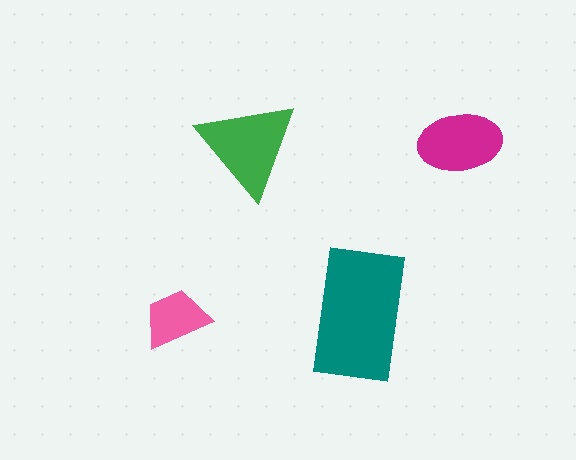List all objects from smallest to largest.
The pink trapezoid, the magenta ellipse, the green triangle, the teal rectangle.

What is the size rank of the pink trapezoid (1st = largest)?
4th.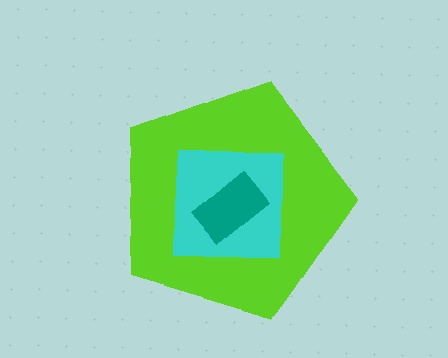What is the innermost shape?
The teal rectangle.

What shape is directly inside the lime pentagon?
The cyan square.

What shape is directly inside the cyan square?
The teal rectangle.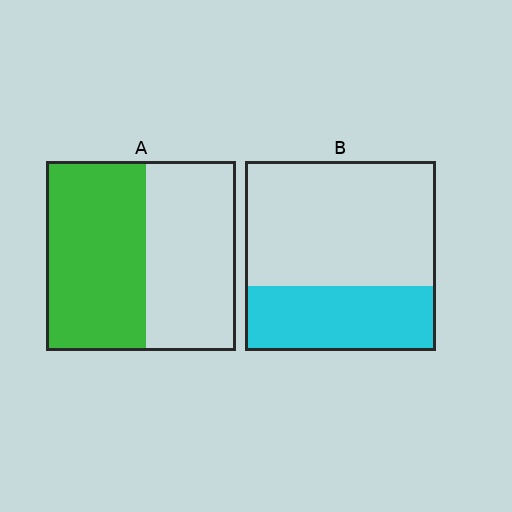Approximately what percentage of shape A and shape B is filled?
A is approximately 55% and B is approximately 35%.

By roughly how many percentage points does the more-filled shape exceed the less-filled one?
By roughly 20 percentage points (A over B).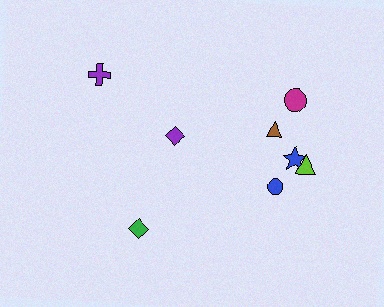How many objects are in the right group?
There are 5 objects.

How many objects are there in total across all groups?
There are 8 objects.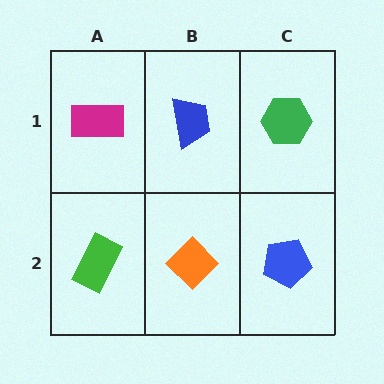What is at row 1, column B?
A blue trapezoid.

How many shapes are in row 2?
3 shapes.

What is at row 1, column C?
A green hexagon.